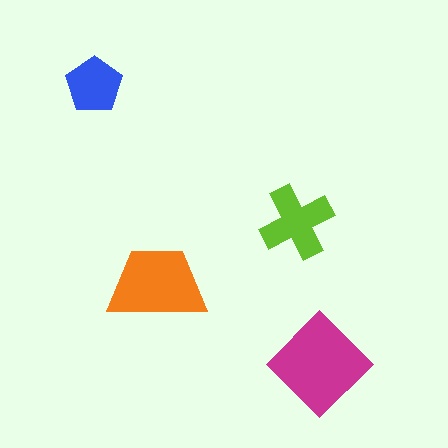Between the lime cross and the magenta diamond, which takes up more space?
The magenta diamond.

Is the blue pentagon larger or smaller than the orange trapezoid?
Smaller.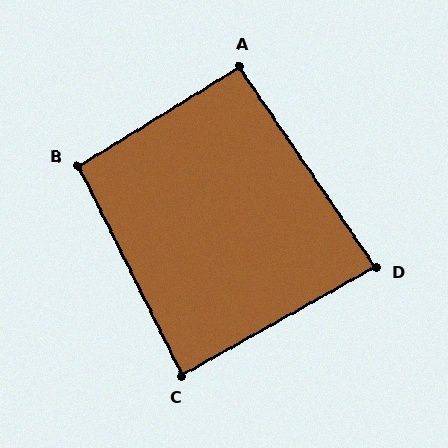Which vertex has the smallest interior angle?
D, at approximately 85 degrees.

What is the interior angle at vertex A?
Approximately 93 degrees (approximately right).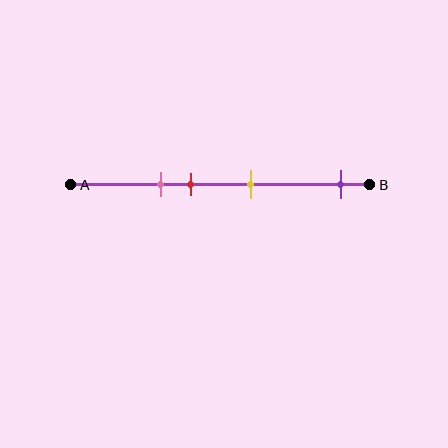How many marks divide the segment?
There are 4 marks dividing the segment.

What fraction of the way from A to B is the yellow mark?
The yellow mark is approximately 60% (0.6) of the way from A to B.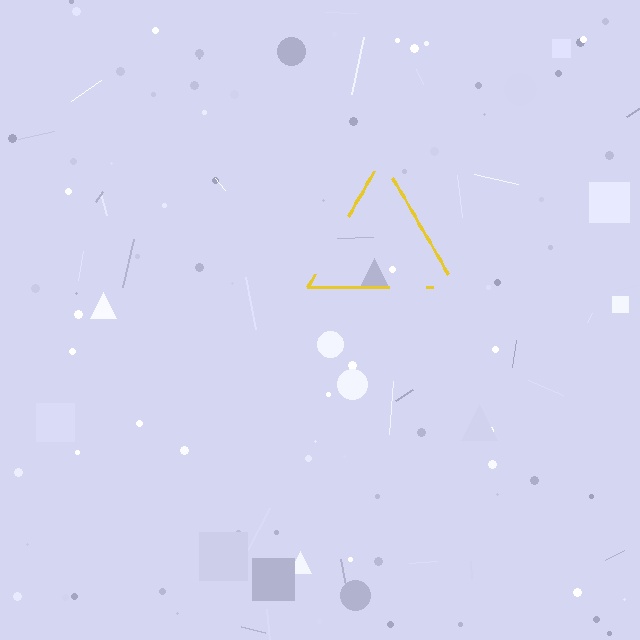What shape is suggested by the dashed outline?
The dashed outline suggests a triangle.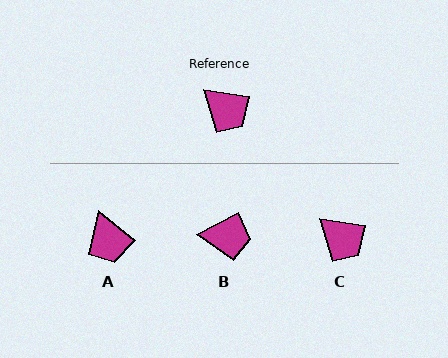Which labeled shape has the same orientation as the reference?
C.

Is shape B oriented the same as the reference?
No, it is off by about 38 degrees.